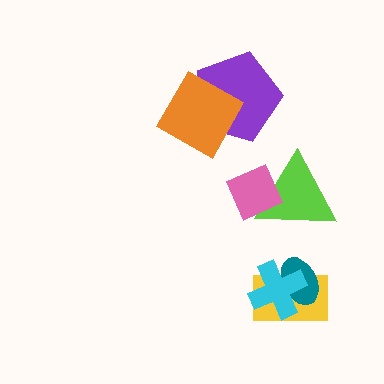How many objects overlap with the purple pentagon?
1 object overlaps with the purple pentagon.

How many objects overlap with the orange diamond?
1 object overlaps with the orange diamond.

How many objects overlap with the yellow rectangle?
2 objects overlap with the yellow rectangle.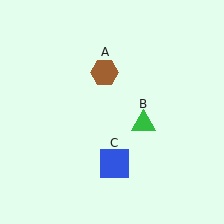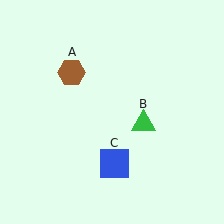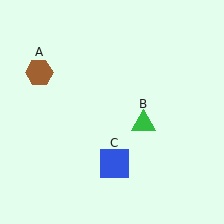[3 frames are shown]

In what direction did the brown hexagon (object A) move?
The brown hexagon (object A) moved left.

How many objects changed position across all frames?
1 object changed position: brown hexagon (object A).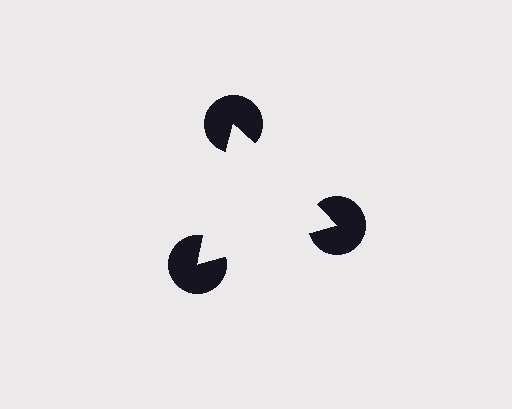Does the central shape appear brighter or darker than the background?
It typically appears slightly brighter than the background, even though no actual brightness change is drawn.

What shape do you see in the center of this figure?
An illusory triangle — its edges are inferred from the aligned wedge cuts in the pac-man discs, not physically drawn.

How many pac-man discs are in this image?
There are 3 — one at each vertex of the illusory triangle.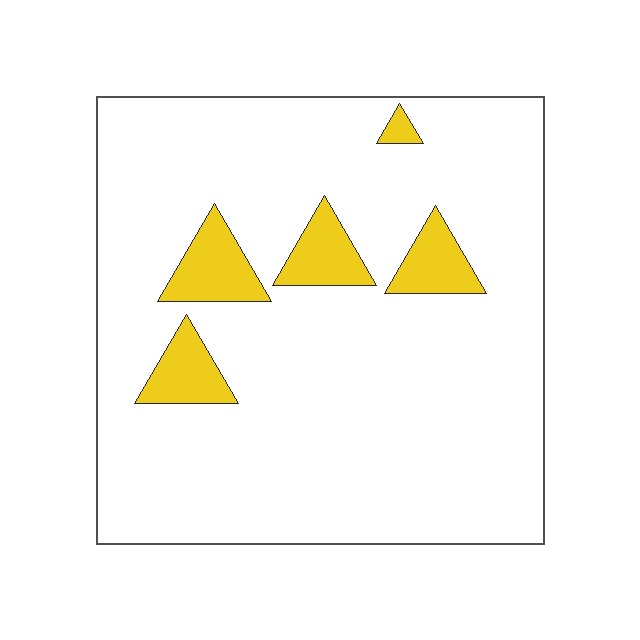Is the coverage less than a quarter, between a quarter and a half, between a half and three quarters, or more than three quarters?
Less than a quarter.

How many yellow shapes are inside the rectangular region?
5.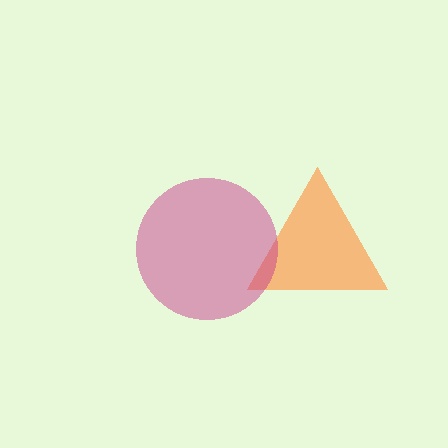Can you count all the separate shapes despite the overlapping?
Yes, there are 2 separate shapes.